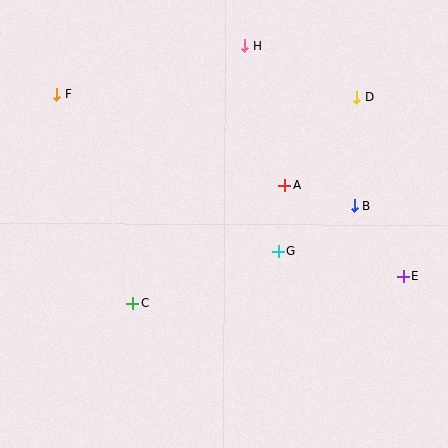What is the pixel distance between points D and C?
The distance between D and C is 304 pixels.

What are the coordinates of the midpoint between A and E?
The midpoint between A and E is at (344, 231).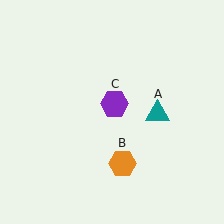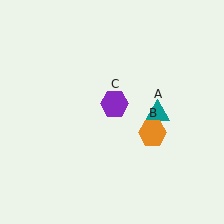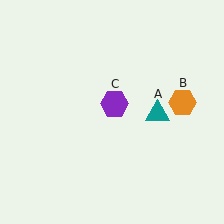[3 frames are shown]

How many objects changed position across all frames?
1 object changed position: orange hexagon (object B).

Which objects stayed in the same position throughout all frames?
Teal triangle (object A) and purple hexagon (object C) remained stationary.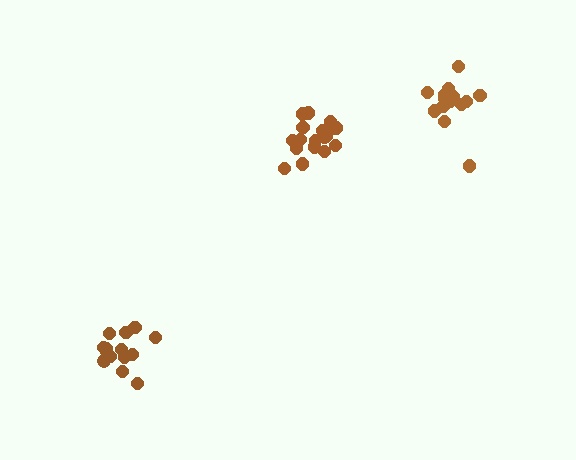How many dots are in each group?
Group 1: 19 dots, Group 2: 14 dots, Group 3: 15 dots (48 total).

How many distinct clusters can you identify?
There are 3 distinct clusters.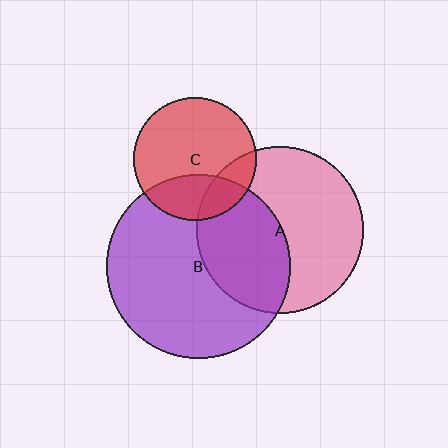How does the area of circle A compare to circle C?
Approximately 1.9 times.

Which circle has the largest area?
Circle B (purple).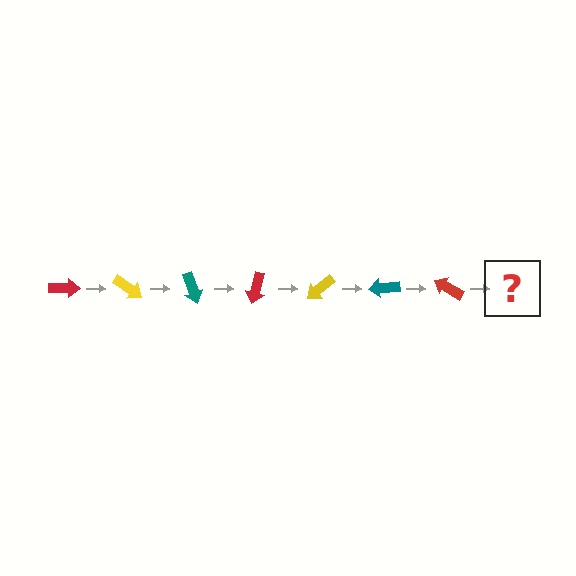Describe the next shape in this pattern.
It should be a yellow arrow, rotated 245 degrees from the start.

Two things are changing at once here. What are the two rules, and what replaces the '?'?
The two rules are that it rotates 35 degrees each step and the color cycles through red, yellow, and teal. The '?' should be a yellow arrow, rotated 245 degrees from the start.